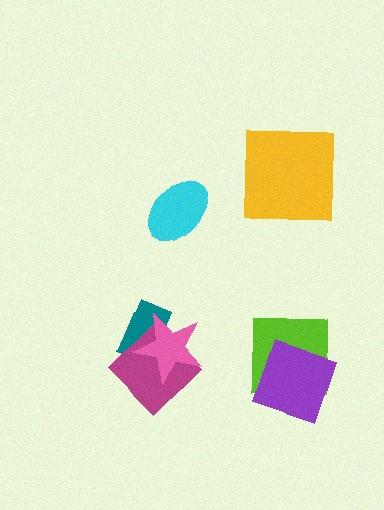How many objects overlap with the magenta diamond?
2 objects overlap with the magenta diamond.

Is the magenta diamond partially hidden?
Yes, it is partially covered by another shape.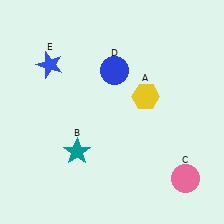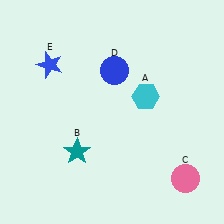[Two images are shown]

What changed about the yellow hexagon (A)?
In Image 1, A is yellow. In Image 2, it changed to cyan.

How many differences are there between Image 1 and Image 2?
There is 1 difference between the two images.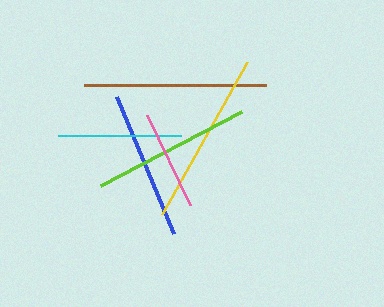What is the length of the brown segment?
The brown segment is approximately 182 pixels long.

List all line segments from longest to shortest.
From longest to shortest: brown, yellow, lime, blue, cyan, pink.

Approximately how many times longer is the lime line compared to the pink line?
The lime line is approximately 1.6 times the length of the pink line.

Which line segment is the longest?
The brown line is the longest at approximately 182 pixels.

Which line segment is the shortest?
The pink line is the shortest at approximately 100 pixels.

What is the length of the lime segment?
The lime segment is approximately 159 pixels long.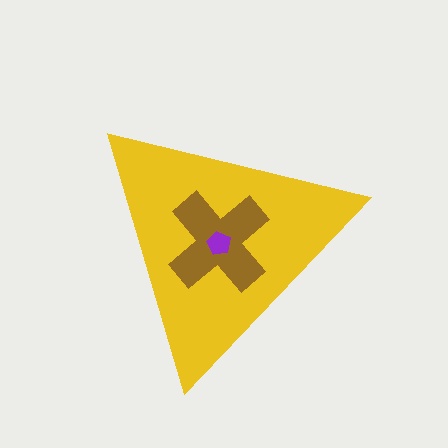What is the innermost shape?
The purple pentagon.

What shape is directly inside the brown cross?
The purple pentagon.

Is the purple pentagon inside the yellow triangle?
Yes.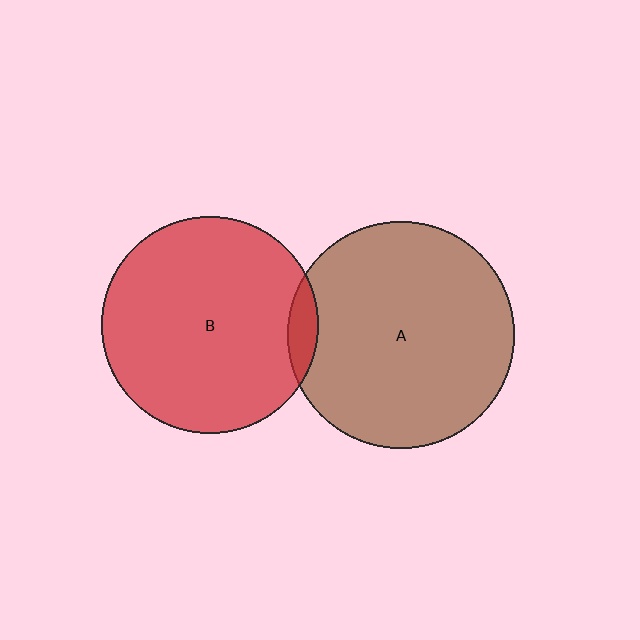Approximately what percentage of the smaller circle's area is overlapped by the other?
Approximately 5%.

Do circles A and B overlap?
Yes.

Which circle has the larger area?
Circle A (brown).